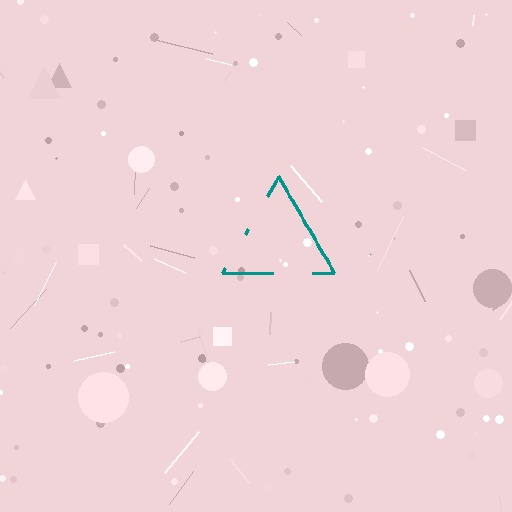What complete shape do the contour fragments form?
The contour fragments form a triangle.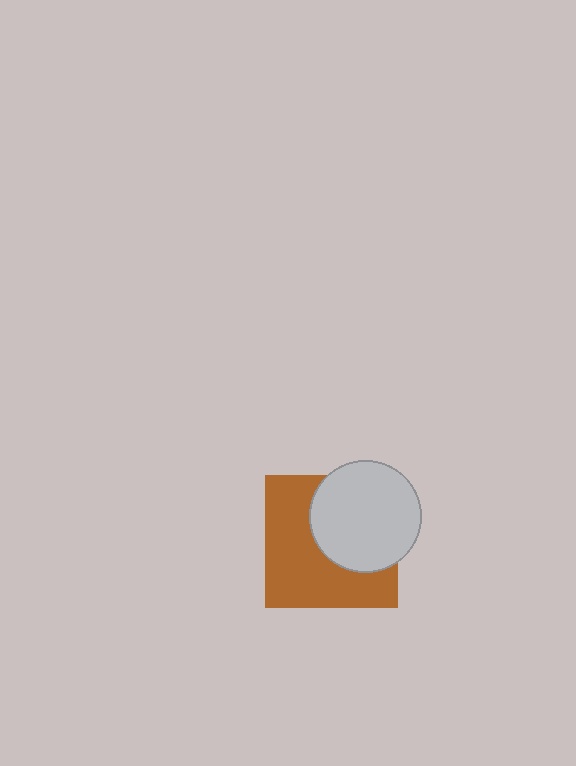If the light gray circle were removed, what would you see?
You would see the complete brown square.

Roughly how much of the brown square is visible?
About half of it is visible (roughly 56%).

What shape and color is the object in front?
The object in front is a light gray circle.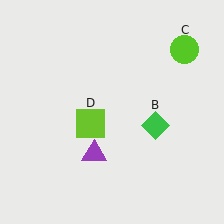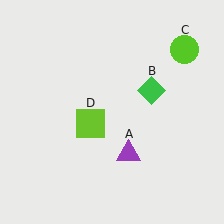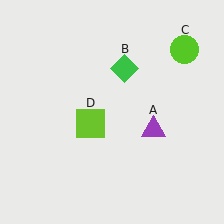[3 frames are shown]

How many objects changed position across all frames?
2 objects changed position: purple triangle (object A), green diamond (object B).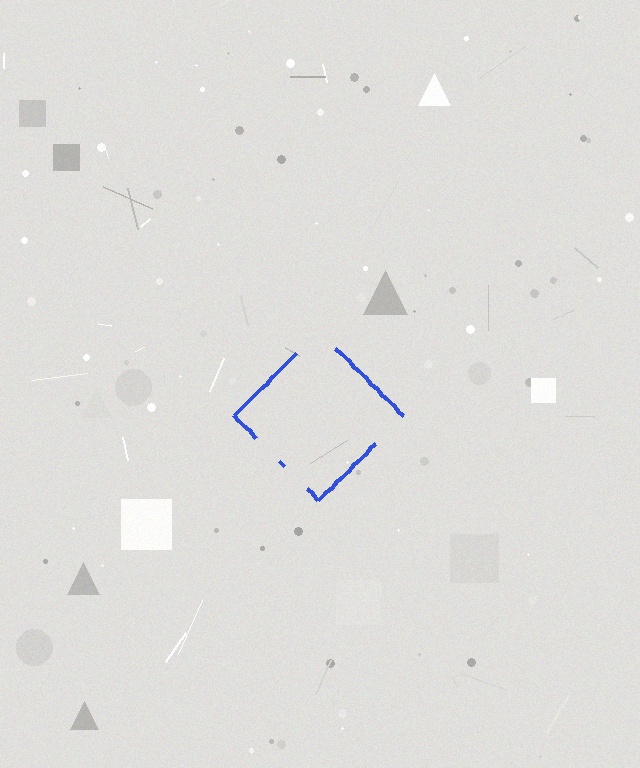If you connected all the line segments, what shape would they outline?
They would outline a diamond.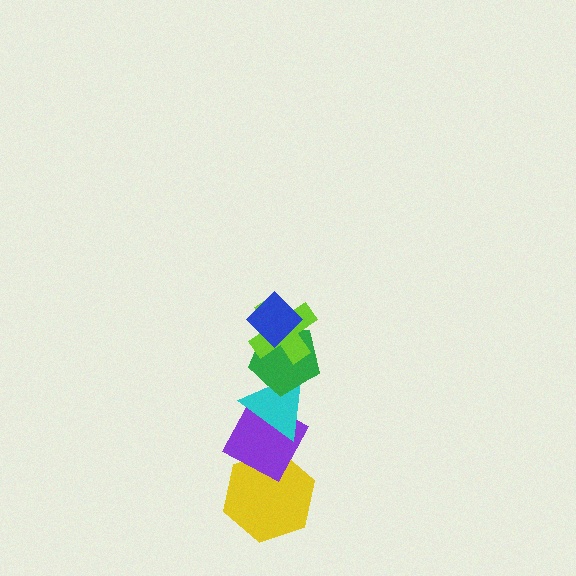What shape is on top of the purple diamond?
The cyan triangle is on top of the purple diamond.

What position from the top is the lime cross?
The lime cross is 2nd from the top.